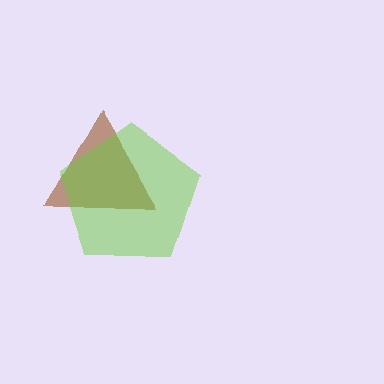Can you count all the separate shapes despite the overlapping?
Yes, there are 2 separate shapes.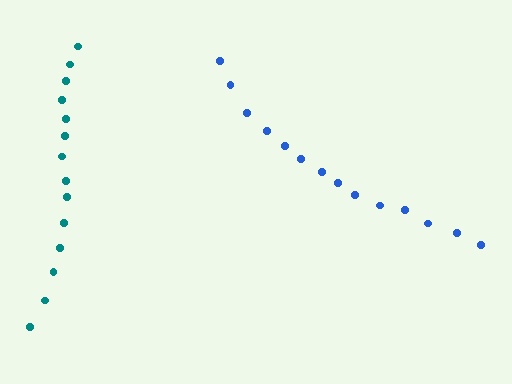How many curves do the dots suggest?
There are 2 distinct paths.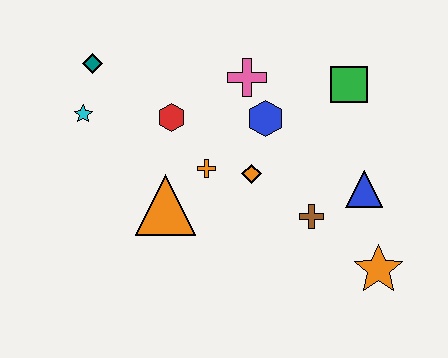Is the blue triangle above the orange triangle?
Yes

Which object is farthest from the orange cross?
The orange star is farthest from the orange cross.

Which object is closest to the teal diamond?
The cyan star is closest to the teal diamond.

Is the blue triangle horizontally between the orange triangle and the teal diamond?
No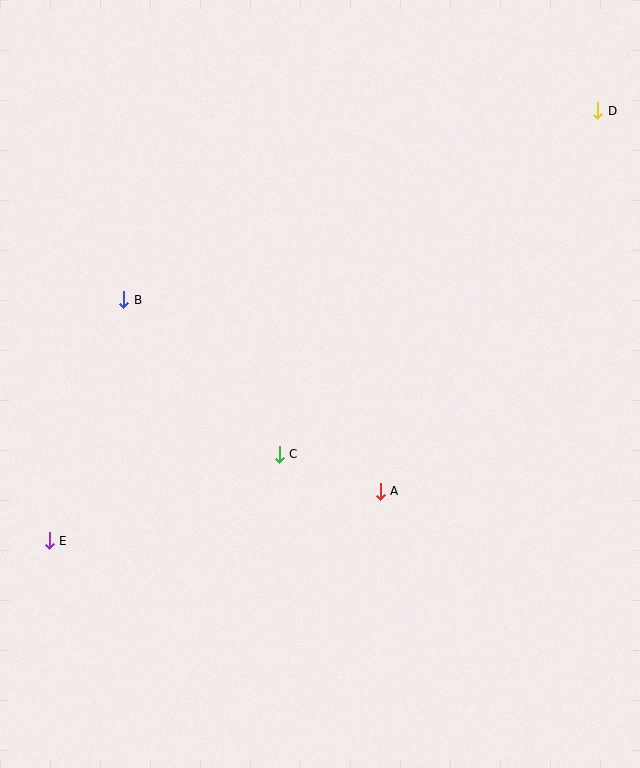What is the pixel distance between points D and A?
The distance between D and A is 438 pixels.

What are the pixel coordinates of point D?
Point D is at (598, 111).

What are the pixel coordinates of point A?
Point A is at (380, 491).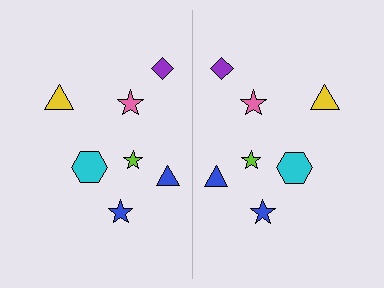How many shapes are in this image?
There are 14 shapes in this image.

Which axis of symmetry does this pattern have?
The pattern has a vertical axis of symmetry running through the center of the image.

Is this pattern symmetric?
Yes, this pattern has bilateral (reflection) symmetry.